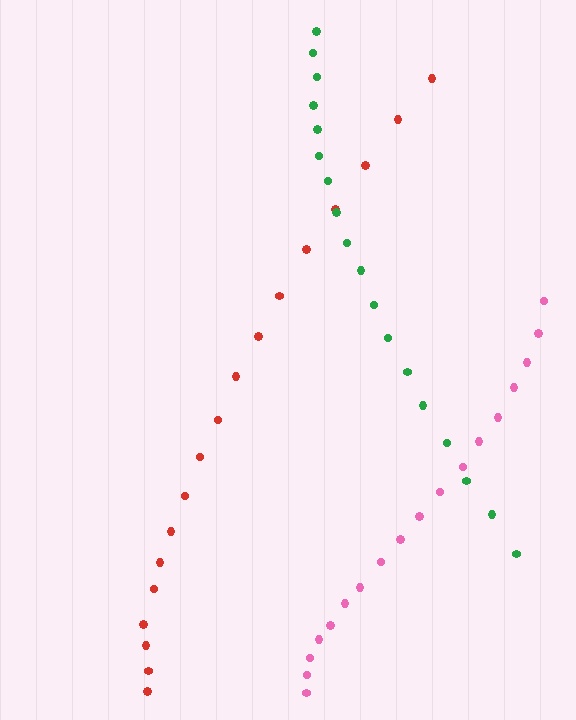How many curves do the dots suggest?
There are 3 distinct paths.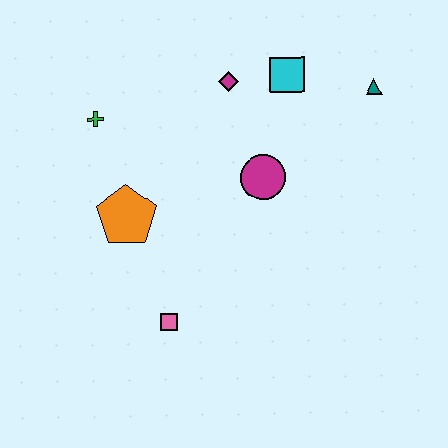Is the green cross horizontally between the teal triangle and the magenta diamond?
No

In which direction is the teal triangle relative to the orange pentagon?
The teal triangle is to the right of the orange pentagon.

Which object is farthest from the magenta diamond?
The pink square is farthest from the magenta diamond.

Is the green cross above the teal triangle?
No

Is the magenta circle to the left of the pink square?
No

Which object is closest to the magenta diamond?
The cyan square is closest to the magenta diamond.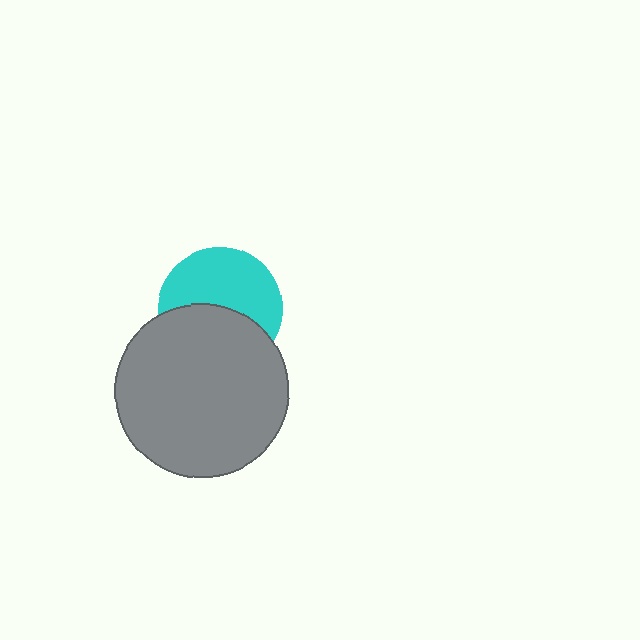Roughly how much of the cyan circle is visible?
About half of it is visible (roughly 54%).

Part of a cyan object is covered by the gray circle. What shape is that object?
It is a circle.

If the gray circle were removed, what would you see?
You would see the complete cyan circle.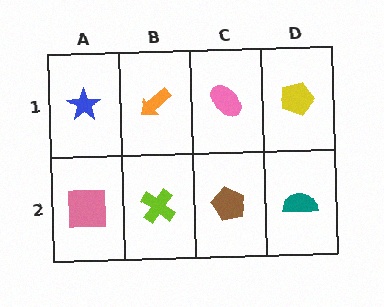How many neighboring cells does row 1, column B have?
3.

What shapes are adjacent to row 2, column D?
A yellow pentagon (row 1, column D), a brown pentagon (row 2, column C).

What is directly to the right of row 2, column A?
A lime cross.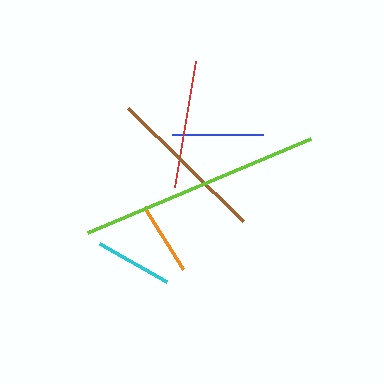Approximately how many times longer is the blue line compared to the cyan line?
The blue line is approximately 1.2 times the length of the cyan line.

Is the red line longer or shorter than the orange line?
The red line is longer than the orange line.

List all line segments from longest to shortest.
From longest to shortest: lime, brown, red, blue, cyan, orange.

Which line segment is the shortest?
The orange line is the shortest at approximately 73 pixels.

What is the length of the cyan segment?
The cyan segment is approximately 78 pixels long.